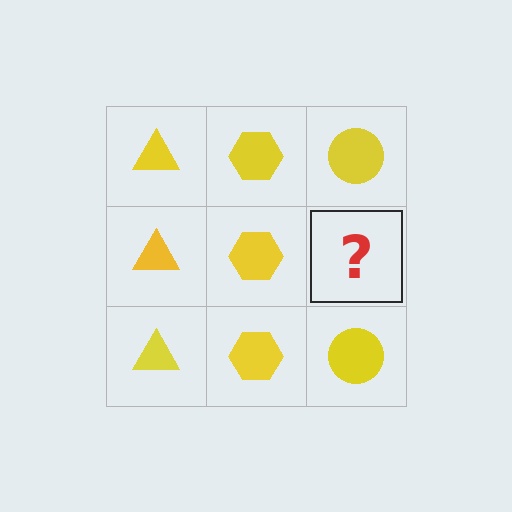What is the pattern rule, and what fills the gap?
The rule is that each column has a consistent shape. The gap should be filled with a yellow circle.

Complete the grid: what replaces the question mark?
The question mark should be replaced with a yellow circle.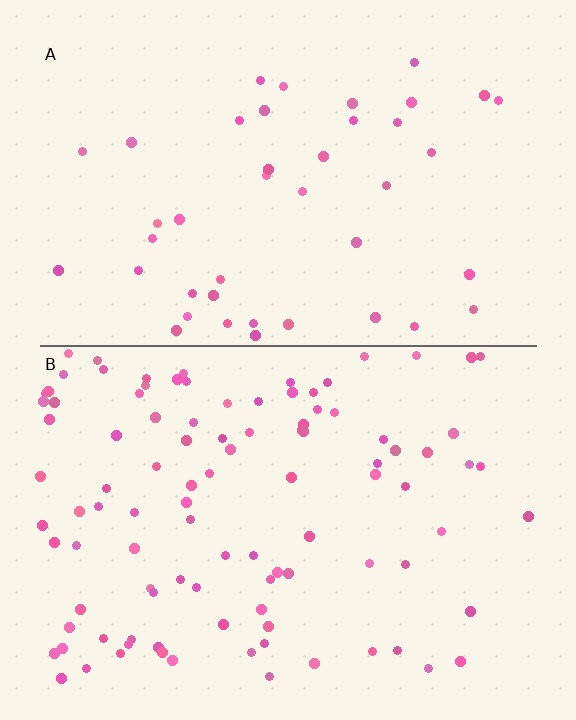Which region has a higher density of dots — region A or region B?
B (the bottom).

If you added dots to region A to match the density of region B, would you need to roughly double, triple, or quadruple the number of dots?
Approximately double.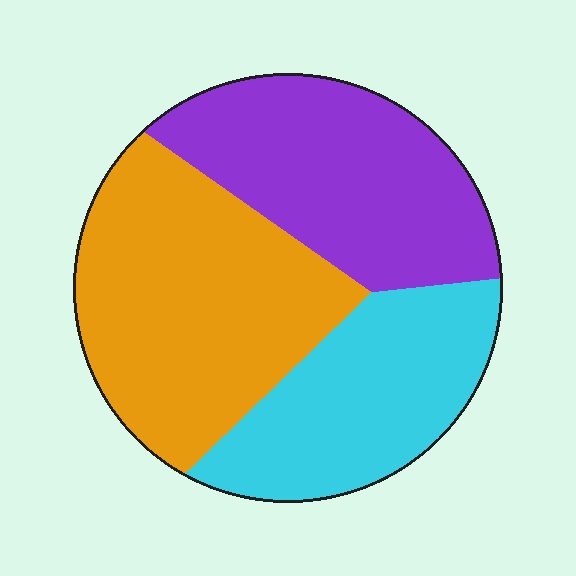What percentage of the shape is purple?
Purple takes up between a sixth and a third of the shape.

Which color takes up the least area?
Cyan, at roughly 30%.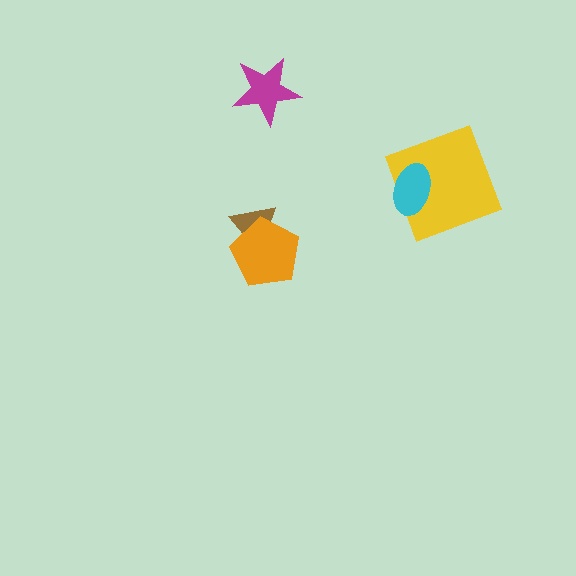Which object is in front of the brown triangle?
The orange pentagon is in front of the brown triangle.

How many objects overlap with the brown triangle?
1 object overlaps with the brown triangle.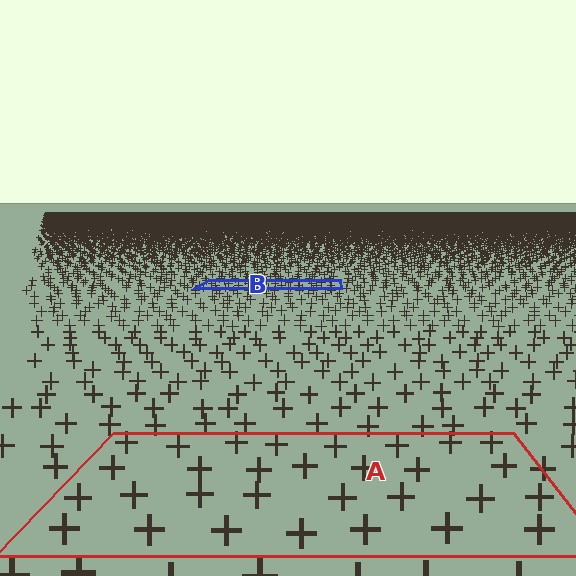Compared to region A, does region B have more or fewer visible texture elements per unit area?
Region B has more texture elements per unit area — they are packed more densely because it is farther away.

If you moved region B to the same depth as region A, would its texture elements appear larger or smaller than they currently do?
They would appear larger. At a closer depth, the same texture elements are projected at a bigger on-screen size.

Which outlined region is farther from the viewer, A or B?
Region B is farther from the viewer — the texture elements inside it appear smaller and more densely packed.